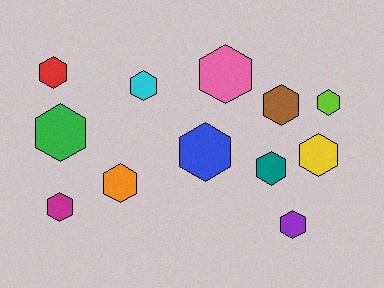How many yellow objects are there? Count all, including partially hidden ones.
There is 1 yellow object.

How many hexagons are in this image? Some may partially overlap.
There are 12 hexagons.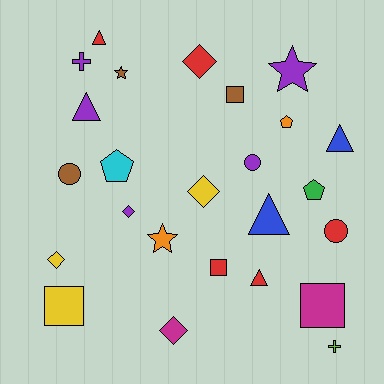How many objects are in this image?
There are 25 objects.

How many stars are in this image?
There are 3 stars.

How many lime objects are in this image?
There is 1 lime object.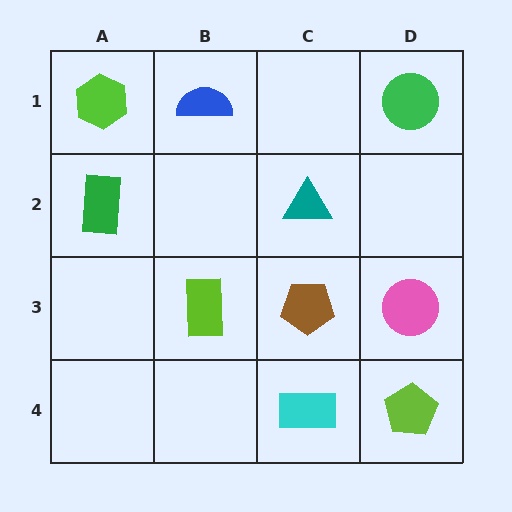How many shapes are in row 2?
2 shapes.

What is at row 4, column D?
A lime pentagon.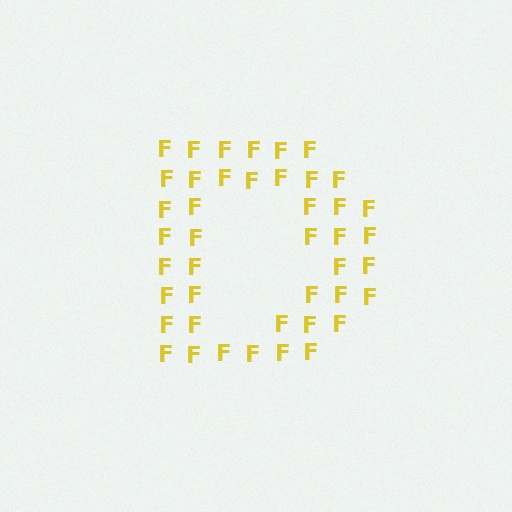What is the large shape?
The large shape is the letter D.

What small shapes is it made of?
It is made of small letter F's.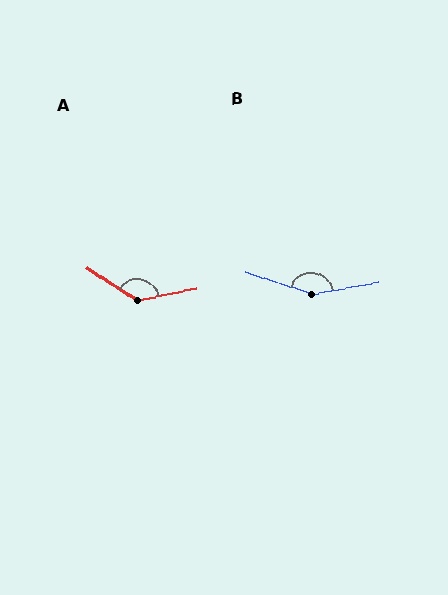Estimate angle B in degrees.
Approximately 151 degrees.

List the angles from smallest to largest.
A (135°), B (151°).